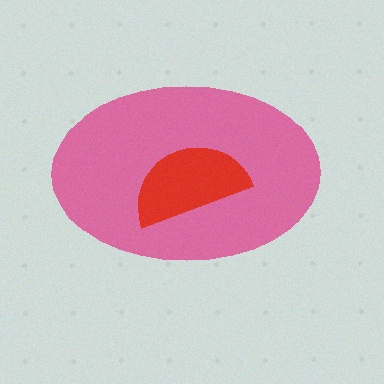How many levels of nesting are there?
2.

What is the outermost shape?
The pink ellipse.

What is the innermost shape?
The red semicircle.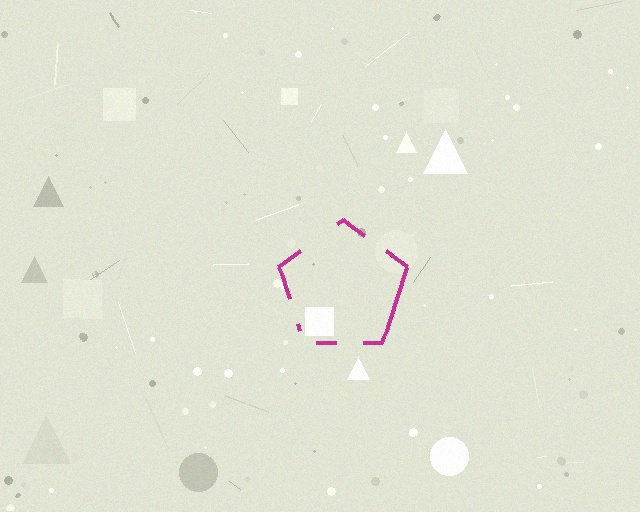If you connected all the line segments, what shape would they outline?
They would outline a pentagon.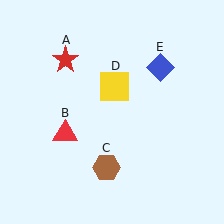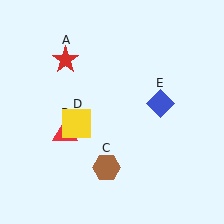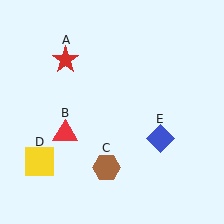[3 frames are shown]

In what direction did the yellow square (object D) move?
The yellow square (object D) moved down and to the left.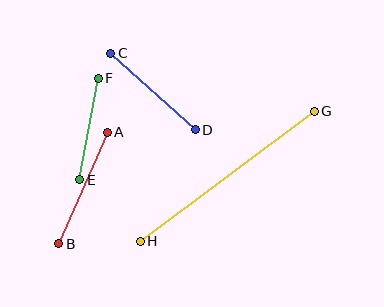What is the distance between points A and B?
The distance is approximately 122 pixels.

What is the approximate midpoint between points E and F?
The midpoint is at approximately (89, 129) pixels.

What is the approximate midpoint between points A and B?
The midpoint is at approximately (83, 188) pixels.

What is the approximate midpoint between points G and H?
The midpoint is at approximately (227, 176) pixels.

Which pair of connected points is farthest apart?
Points G and H are farthest apart.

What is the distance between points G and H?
The distance is approximately 217 pixels.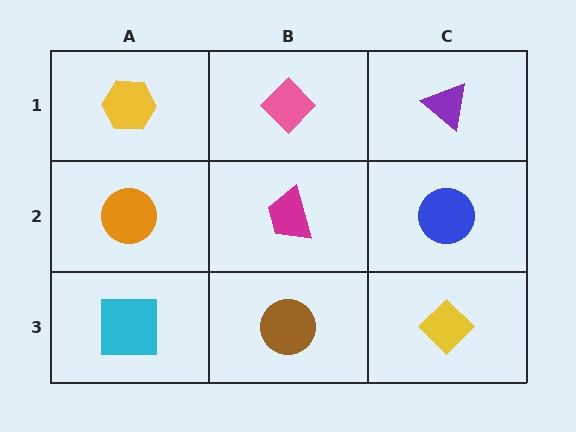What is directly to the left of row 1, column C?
A pink diamond.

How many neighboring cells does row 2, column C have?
3.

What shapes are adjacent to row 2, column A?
A yellow hexagon (row 1, column A), a cyan square (row 3, column A), a magenta trapezoid (row 2, column B).